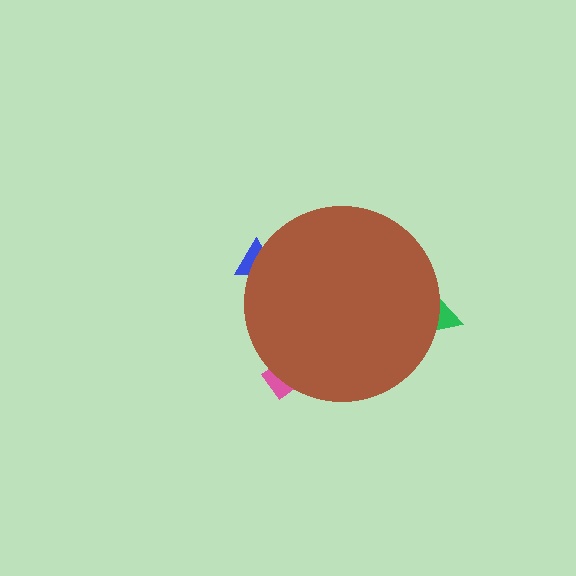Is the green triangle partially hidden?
Yes, the green triangle is partially hidden behind the brown circle.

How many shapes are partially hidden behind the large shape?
3 shapes are partially hidden.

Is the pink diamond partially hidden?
Yes, the pink diamond is partially hidden behind the brown circle.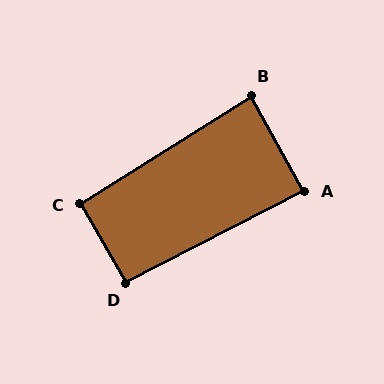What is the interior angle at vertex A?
Approximately 88 degrees (approximately right).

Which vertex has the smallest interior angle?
B, at approximately 87 degrees.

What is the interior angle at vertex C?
Approximately 92 degrees (approximately right).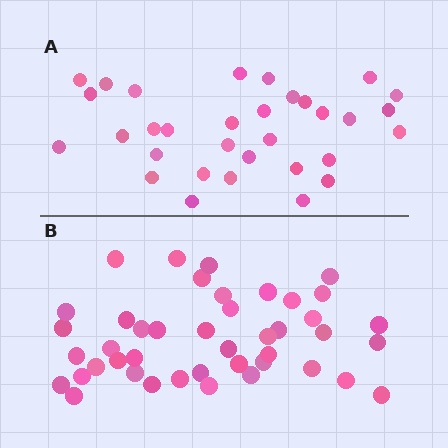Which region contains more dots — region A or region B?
Region B (the bottom region) has more dots.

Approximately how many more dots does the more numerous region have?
Region B has roughly 12 or so more dots than region A.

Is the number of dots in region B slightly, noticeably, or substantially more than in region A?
Region B has noticeably more, but not dramatically so. The ratio is roughly 1.3 to 1.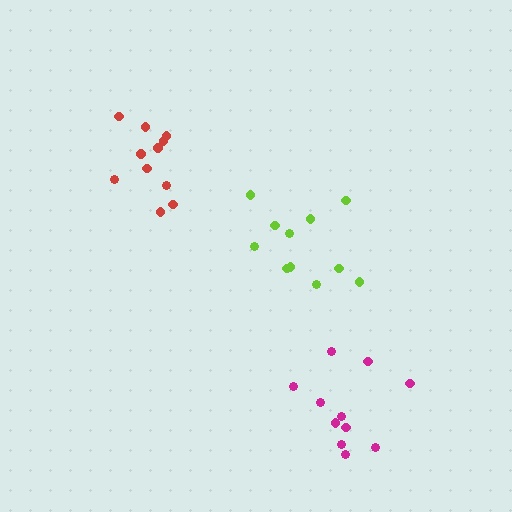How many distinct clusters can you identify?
There are 3 distinct clusters.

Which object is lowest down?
The magenta cluster is bottommost.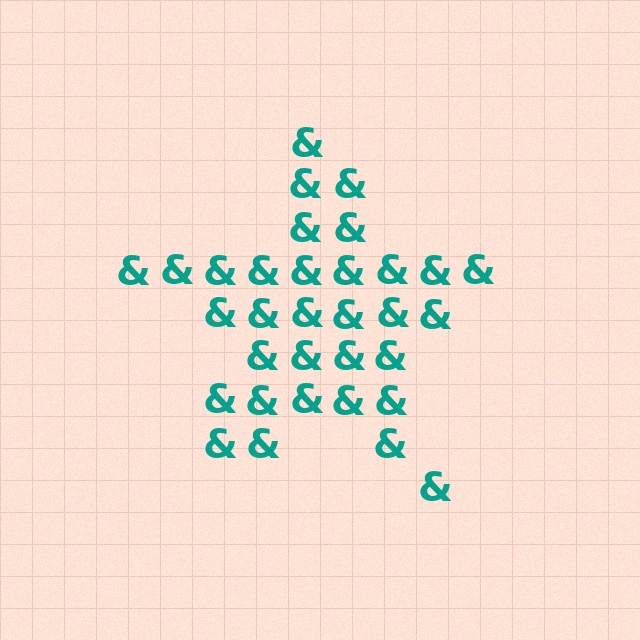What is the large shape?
The large shape is a star.